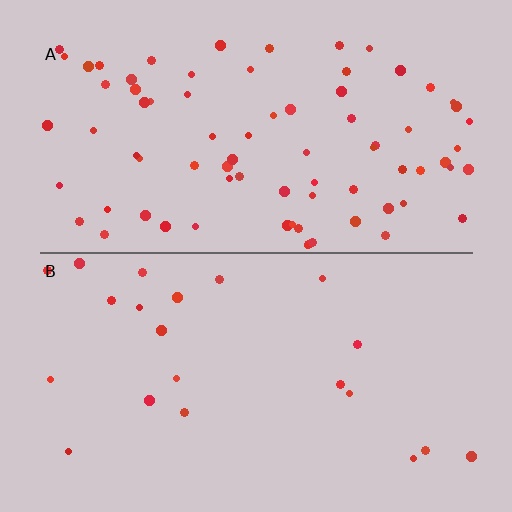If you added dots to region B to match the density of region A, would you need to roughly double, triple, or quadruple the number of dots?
Approximately quadruple.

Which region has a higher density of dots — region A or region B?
A (the top).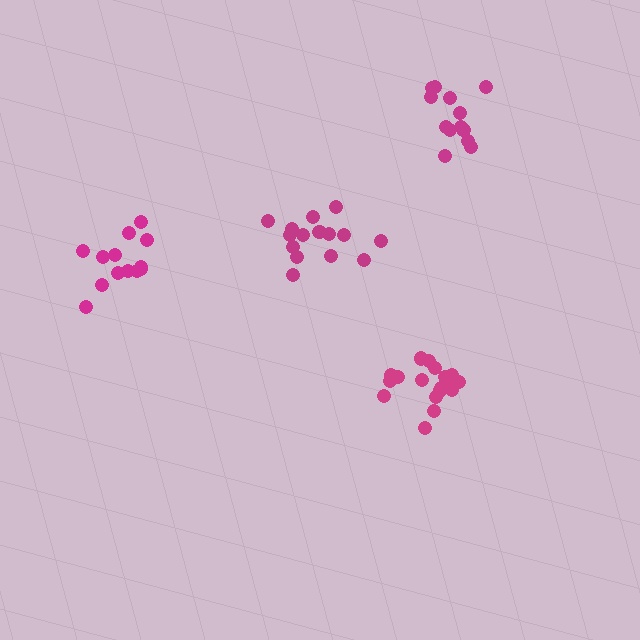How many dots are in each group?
Group 1: 13 dots, Group 2: 18 dots, Group 3: 15 dots, Group 4: 13 dots (59 total).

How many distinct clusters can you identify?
There are 4 distinct clusters.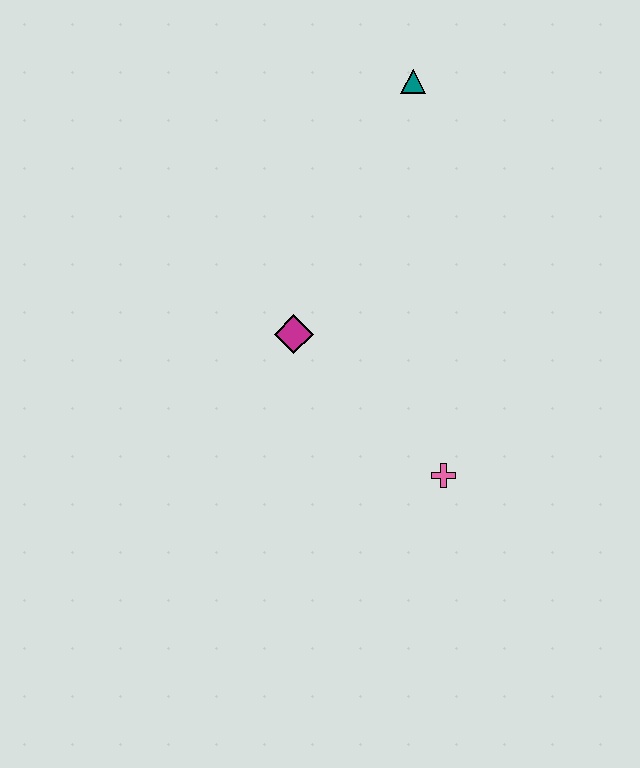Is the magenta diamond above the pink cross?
Yes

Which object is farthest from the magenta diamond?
The teal triangle is farthest from the magenta diamond.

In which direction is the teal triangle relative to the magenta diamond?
The teal triangle is above the magenta diamond.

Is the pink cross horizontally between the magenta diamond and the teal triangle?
No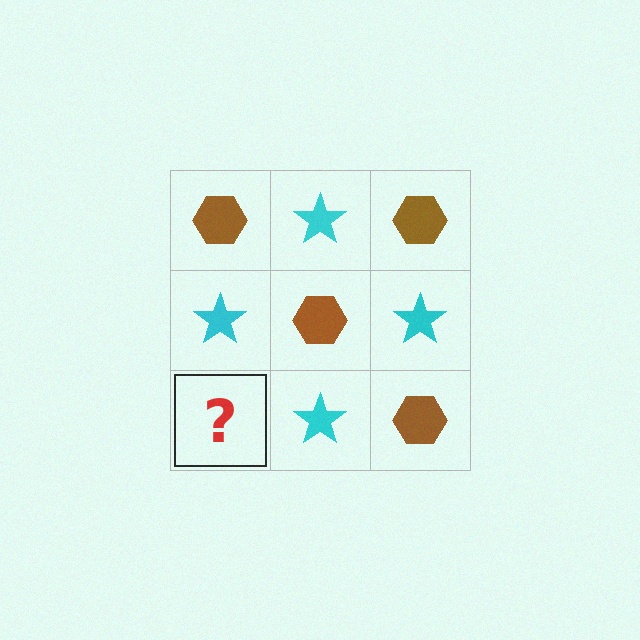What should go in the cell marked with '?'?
The missing cell should contain a brown hexagon.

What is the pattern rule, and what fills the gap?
The rule is that it alternates brown hexagon and cyan star in a checkerboard pattern. The gap should be filled with a brown hexagon.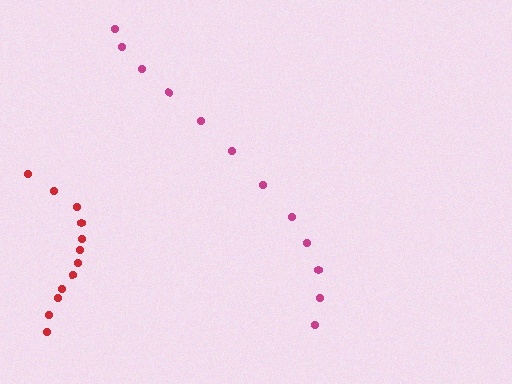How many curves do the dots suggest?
There are 2 distinct paths.